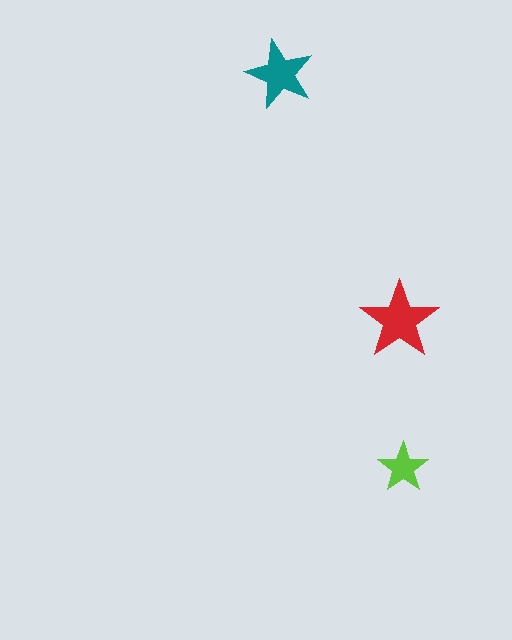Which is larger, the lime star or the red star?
The red one.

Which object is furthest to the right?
The lime star is rightmost.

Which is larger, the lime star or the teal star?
The teal one.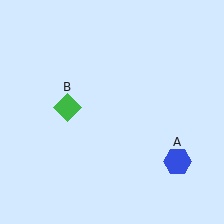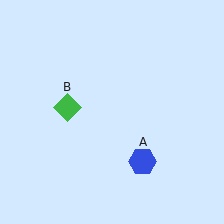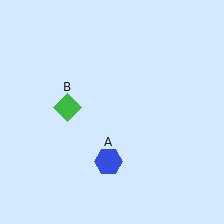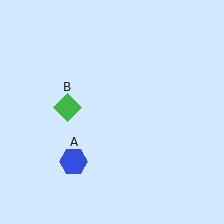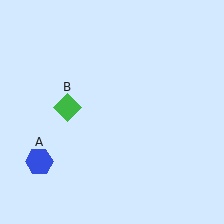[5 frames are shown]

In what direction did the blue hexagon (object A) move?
The blue hexagon (object A) moved left.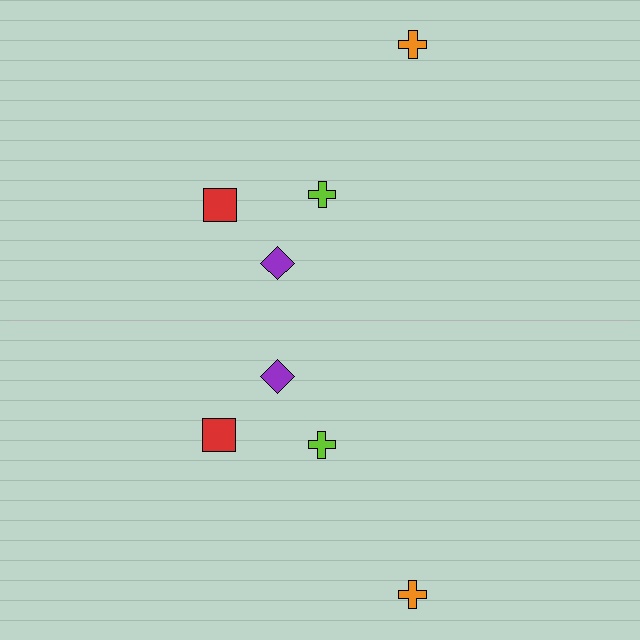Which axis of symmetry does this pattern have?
The pattern has a horizontal axis of symmetry running through the center of the image.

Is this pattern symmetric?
Yes, this pattern has bilateral (reflection) symmetry.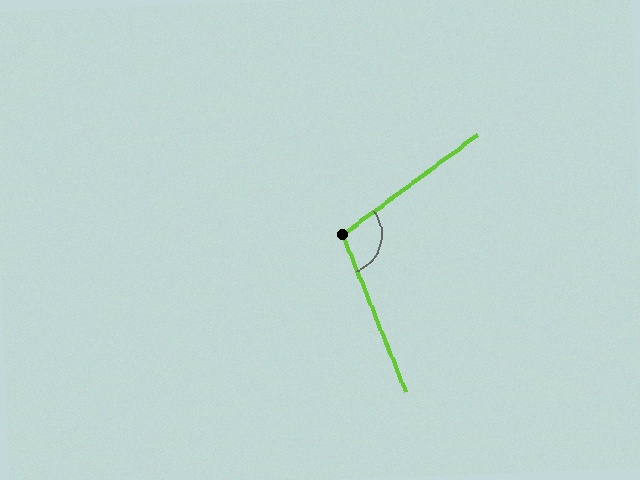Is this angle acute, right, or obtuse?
It is obtuse.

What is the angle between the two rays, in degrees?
Approximately 105 degrees.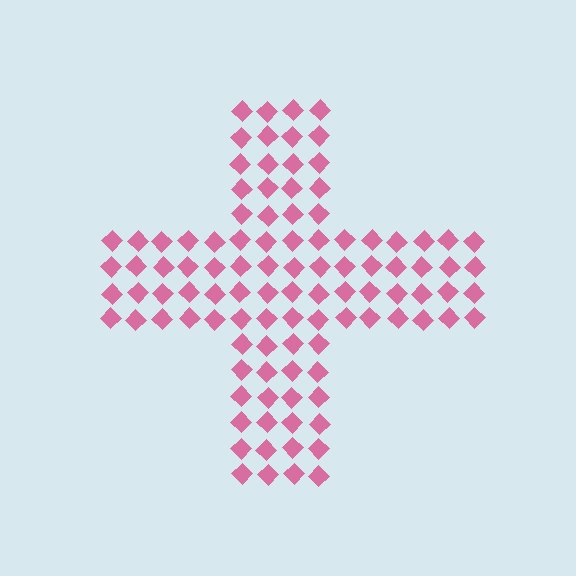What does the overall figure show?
The overall figure shows a cross.